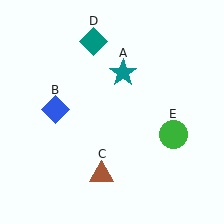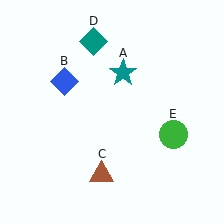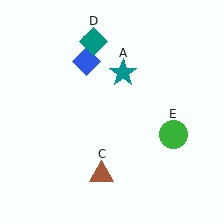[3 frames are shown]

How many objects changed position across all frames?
1 object changed position: blue diamond (object B).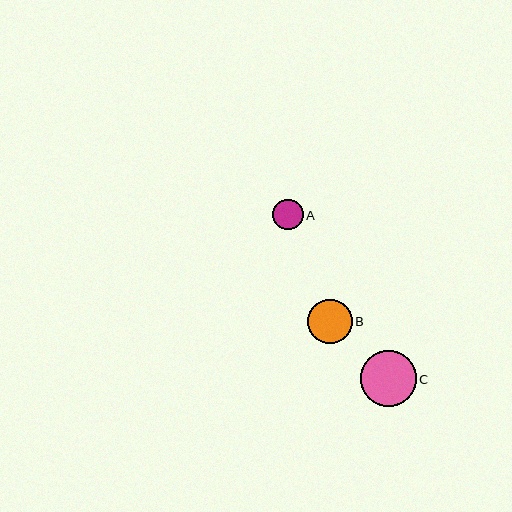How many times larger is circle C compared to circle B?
Circle C is approximately 1.3 times the size of circle B.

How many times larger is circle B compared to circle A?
Circle B is approximately 1.5 times the size of circle A.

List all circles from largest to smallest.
From largest to smallest: C, B, A.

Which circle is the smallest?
Circle A is the smallest with a size of approximately 30 pixels.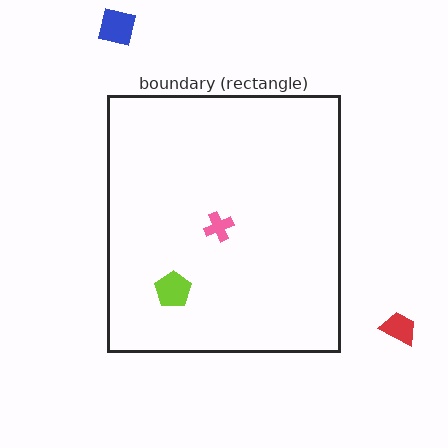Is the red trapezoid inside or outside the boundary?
Outside.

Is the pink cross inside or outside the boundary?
Inside.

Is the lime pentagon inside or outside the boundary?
Inside.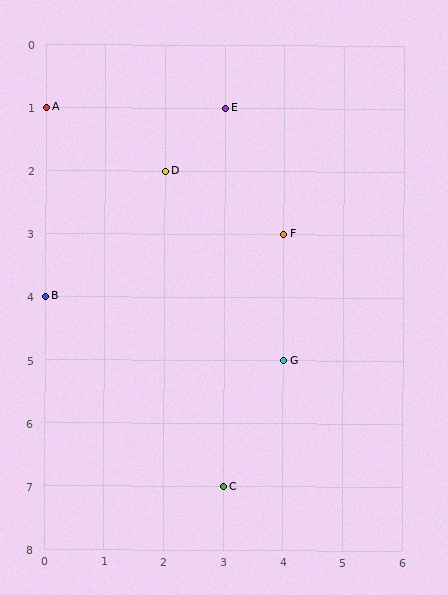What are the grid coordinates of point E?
Point E is at grid coordinates (3, 1).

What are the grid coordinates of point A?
Point A is at grid coordinates (0, 1).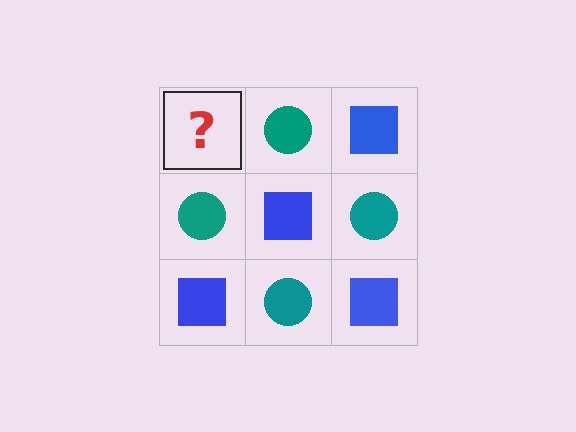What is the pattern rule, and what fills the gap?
The rule is that it alternates blue square and teal circle in a checkerboard pattern. The gap should be filled with a blue square.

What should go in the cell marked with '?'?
The missing cell should contain a blue square.